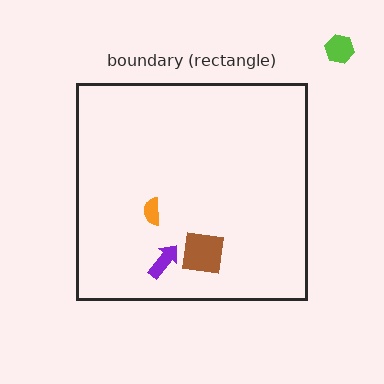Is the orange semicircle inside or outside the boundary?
Inside.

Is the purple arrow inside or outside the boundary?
Inside.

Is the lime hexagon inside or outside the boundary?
Outside.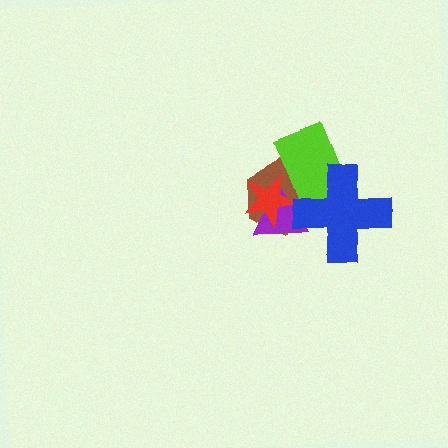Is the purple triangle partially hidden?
Yes, it is partially covered by another shape.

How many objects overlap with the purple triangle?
4 objects overlap with the purple triangle.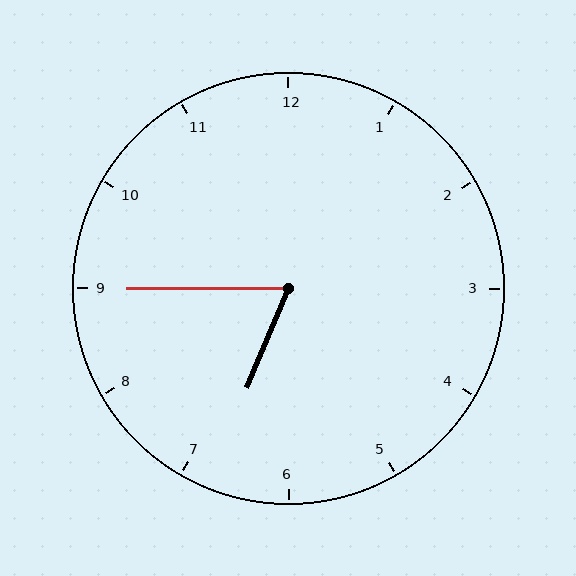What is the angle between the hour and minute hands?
Approximately 68 degrees.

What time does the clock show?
6:45.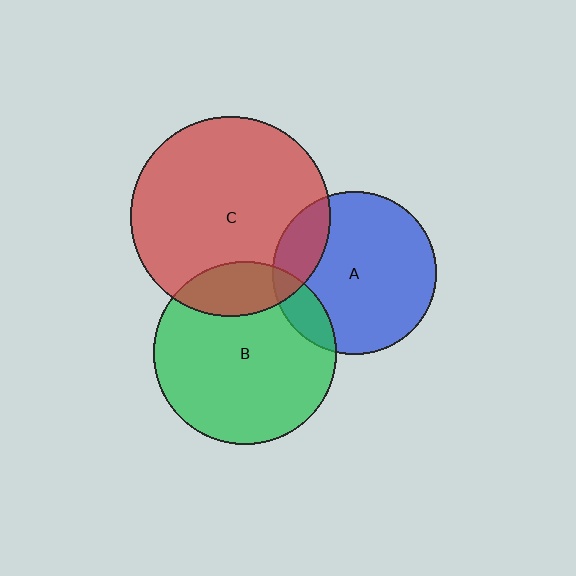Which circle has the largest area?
Circle C (red).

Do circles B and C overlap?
Yes.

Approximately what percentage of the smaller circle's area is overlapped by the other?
Approximately 20%.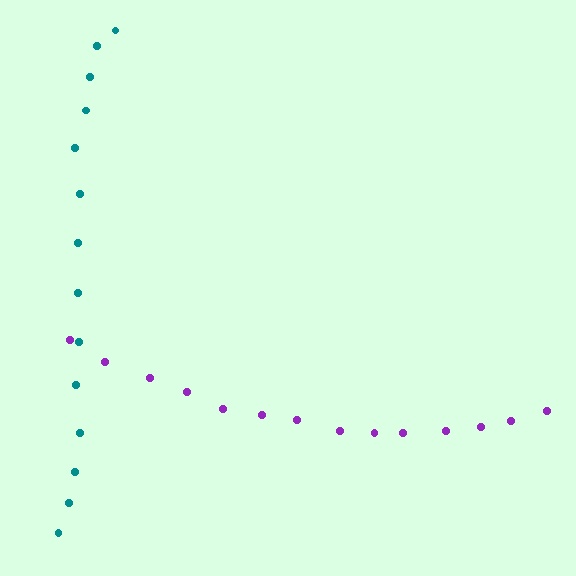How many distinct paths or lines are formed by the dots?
There are 2 distinct paths.